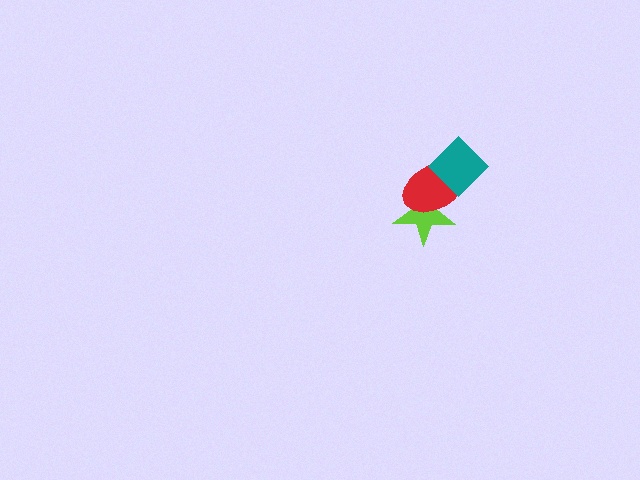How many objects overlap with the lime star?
1 object overlaps with the lime star.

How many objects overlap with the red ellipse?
2 objects overlap with the red ellipse.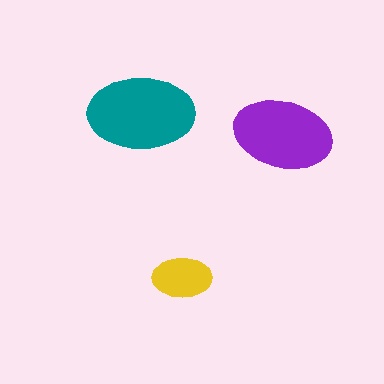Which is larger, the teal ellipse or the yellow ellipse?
The teal one.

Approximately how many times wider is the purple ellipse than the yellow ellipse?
About 1.5 times wider.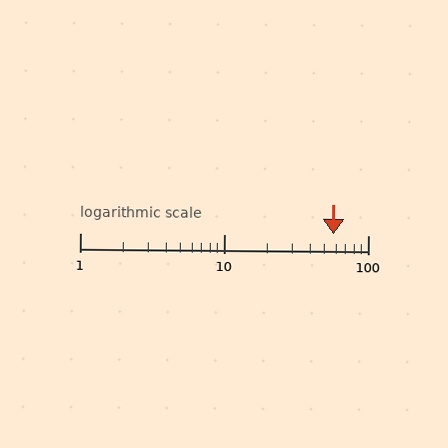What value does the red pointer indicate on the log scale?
The pointer indicates approximately 58.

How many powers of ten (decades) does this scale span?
The scale spans 2 decades, from 1 to 100.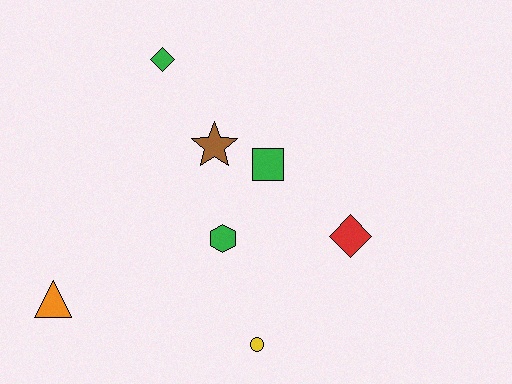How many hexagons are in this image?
There is 1 hexagon.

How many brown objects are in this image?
There is 1 brown object.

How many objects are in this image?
There are 7 objects.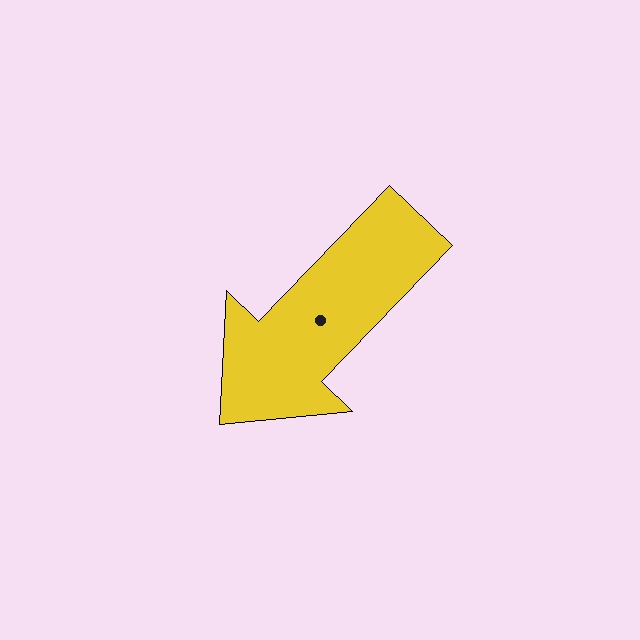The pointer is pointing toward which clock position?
Roughly 7 o'clock.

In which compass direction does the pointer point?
Southwest.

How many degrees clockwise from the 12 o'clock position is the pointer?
Approximately 224 degrees.